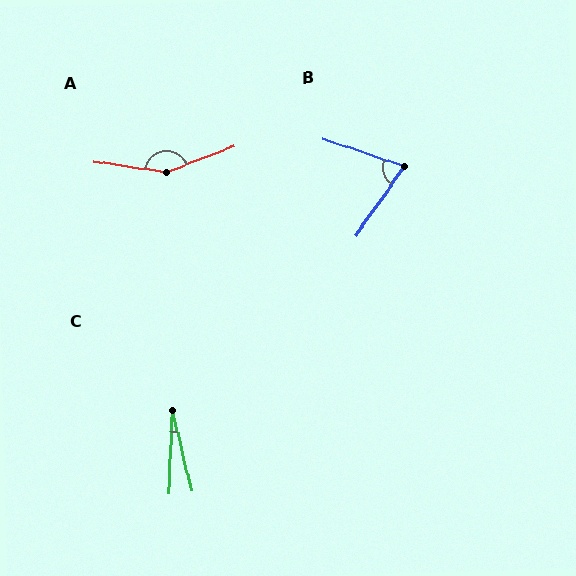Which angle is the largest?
A, at approximately 151 degrees.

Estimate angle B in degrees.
Approximately 74 degrees.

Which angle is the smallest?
C, at approximately 16 degrees.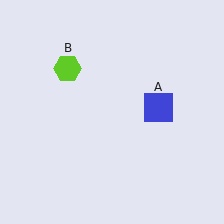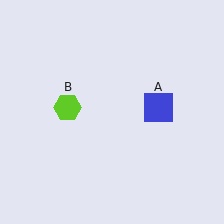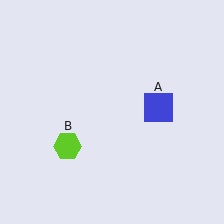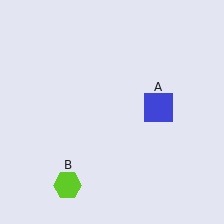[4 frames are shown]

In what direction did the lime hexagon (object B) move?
The lime hexagon (object B) moved down.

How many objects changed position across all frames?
1 object changed position: lime hexagon (object B).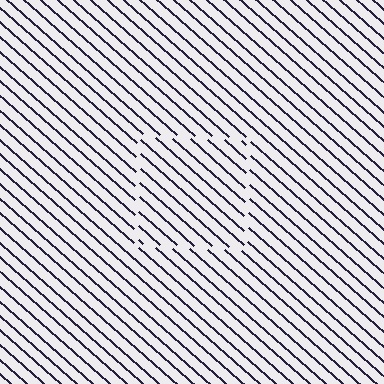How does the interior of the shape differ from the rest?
The interior of the shape contains the same grating, shifted by half a period — the contour is defined by the phase discontinuity where line-ends from the inner and outer gratings abut.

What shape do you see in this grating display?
An illusory square. The interior of the shape contains the same grating, shifted by half a period — the contour is defined by the phase discontinuity where line-ends from the inner and outer gratings abut.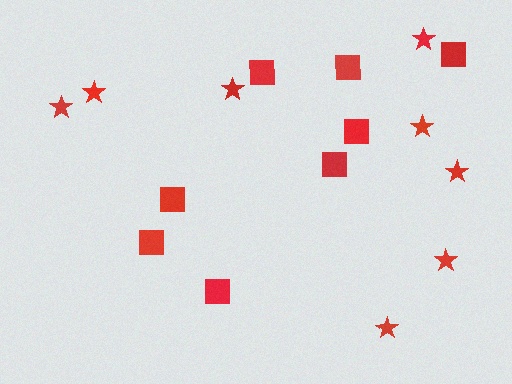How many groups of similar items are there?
There are 2 groups: one group of squares (8) and one group of stars (8).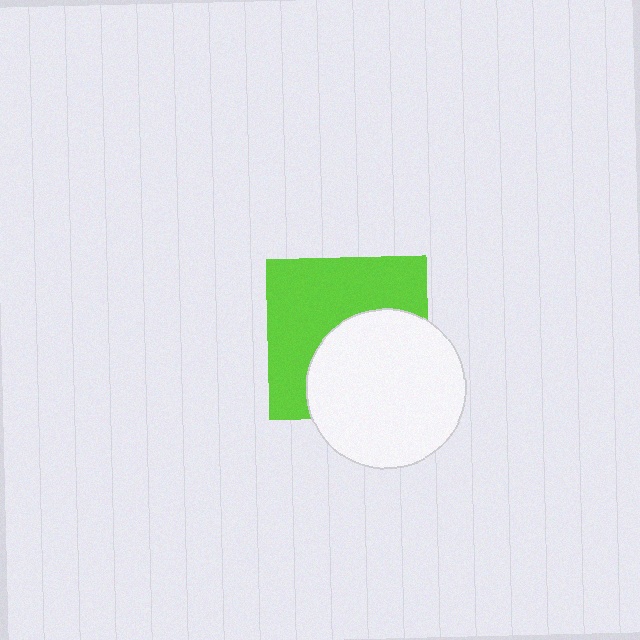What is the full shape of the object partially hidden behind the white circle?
The partially hidden object is a lime square.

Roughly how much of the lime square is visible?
About half of it is visible (roughly 54%).